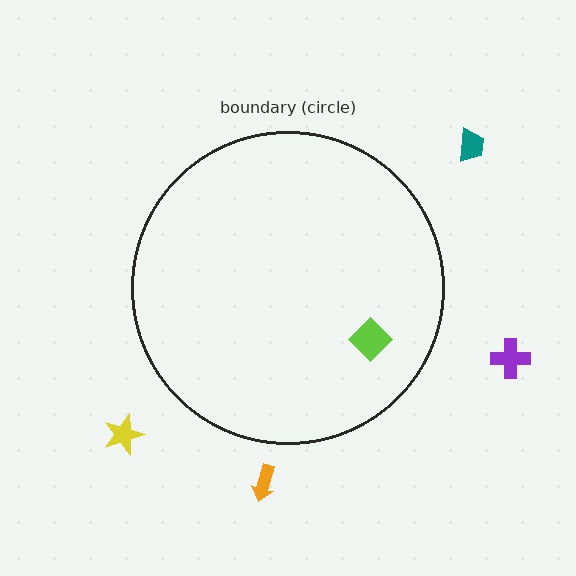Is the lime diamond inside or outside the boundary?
Inside.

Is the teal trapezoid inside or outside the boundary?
Outside.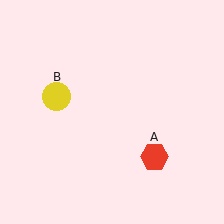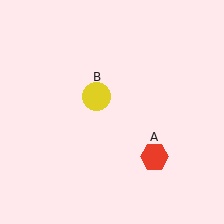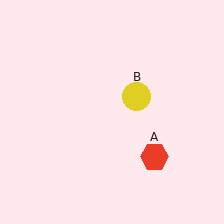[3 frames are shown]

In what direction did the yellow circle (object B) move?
The yellow circle (object B) moved right.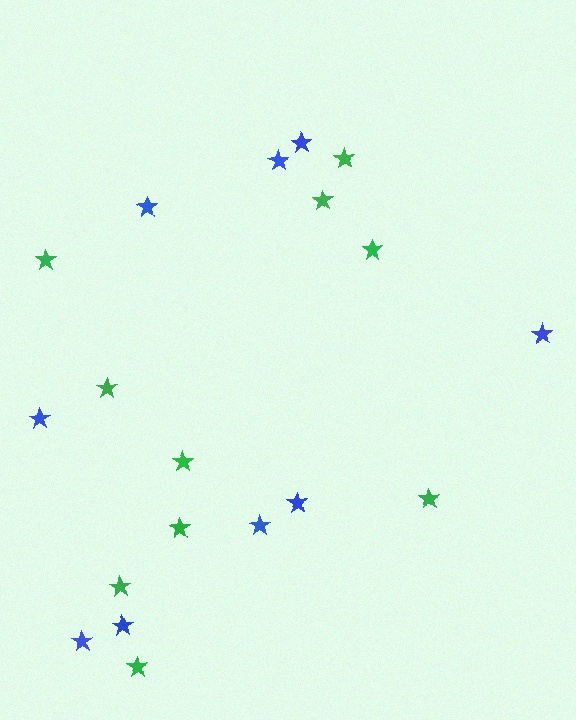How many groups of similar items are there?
There are 2 groups: one group of blue stars (9) and one group of green stars (10).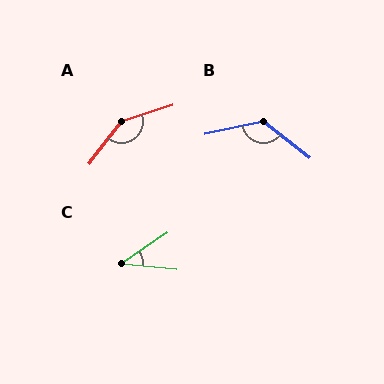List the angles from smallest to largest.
C (39°), B (130°), A (146°).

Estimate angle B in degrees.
Approximately 130 degrees.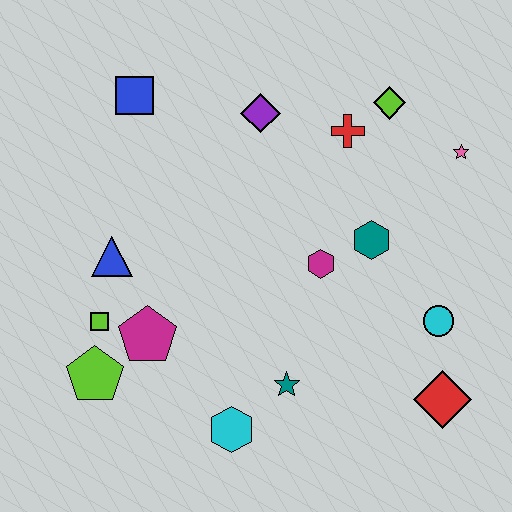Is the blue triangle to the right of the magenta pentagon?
No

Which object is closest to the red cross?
The lime diamond is closest to the red cross.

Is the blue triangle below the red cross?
Yes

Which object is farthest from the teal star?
The blue square is farthest from the teal star.